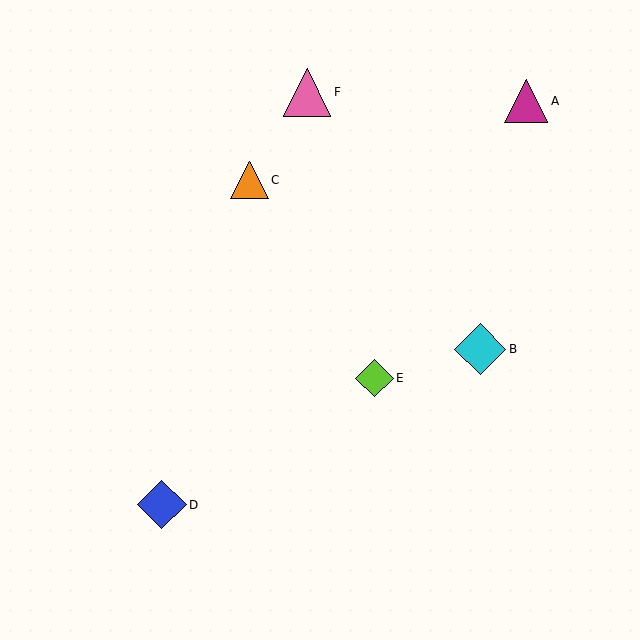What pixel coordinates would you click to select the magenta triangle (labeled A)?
Click at (526, 101) to select the magenta triangle A.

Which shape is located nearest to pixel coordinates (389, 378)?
The lime diamond (labeled E) at (374, 378) is nearest to that location.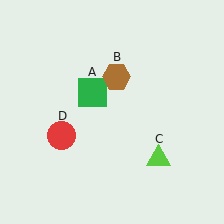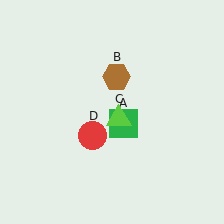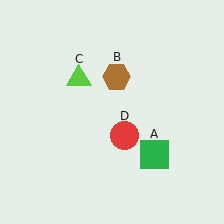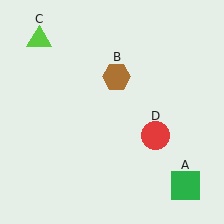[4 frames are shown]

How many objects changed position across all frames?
3 objects changed position: green square (object A), lime triangle (object C), red circle (object D).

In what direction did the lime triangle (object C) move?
The lime triangle (object C) moved up and to the left.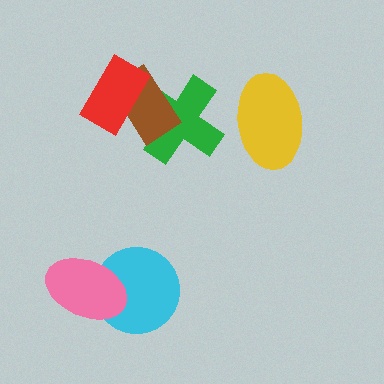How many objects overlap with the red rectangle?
2 objects overlap with the red rectangle.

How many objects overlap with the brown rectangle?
2 objects overlap with the brown rectangle.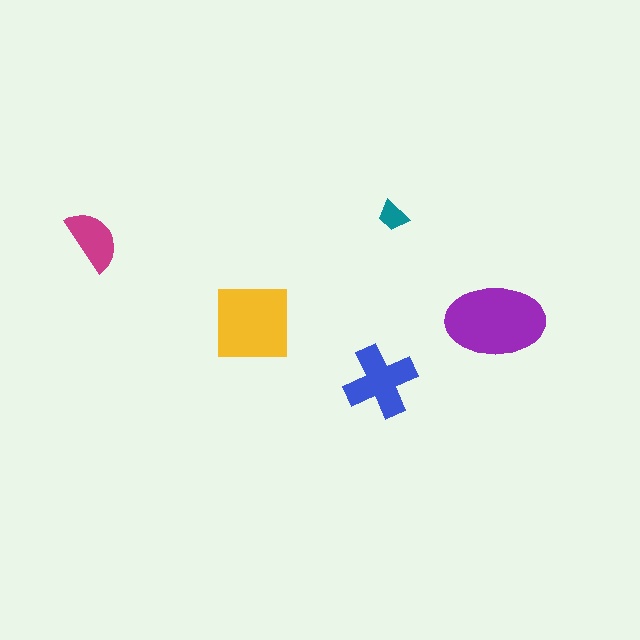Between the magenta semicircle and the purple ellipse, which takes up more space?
The purple ellipse.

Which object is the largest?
The purple ellipse.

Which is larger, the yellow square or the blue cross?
The yellow square.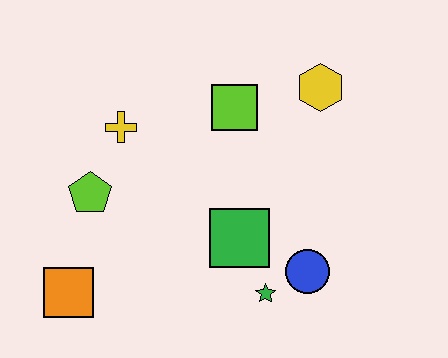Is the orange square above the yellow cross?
No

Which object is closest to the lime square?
The yellow hexagon is closest to the lime square.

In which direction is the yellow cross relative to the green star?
The yellow cross is above the green star.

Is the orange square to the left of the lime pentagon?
Yes